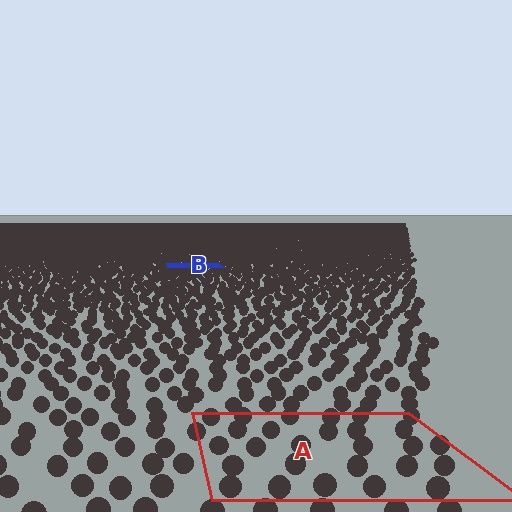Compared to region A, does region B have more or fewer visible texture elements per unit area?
Region B has more texture elements per unit area — they are packed more densely because it is farther away.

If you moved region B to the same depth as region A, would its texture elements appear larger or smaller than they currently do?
They would appear larger. At a closer depth, the same texture elements are projected at a bigger on-screen size.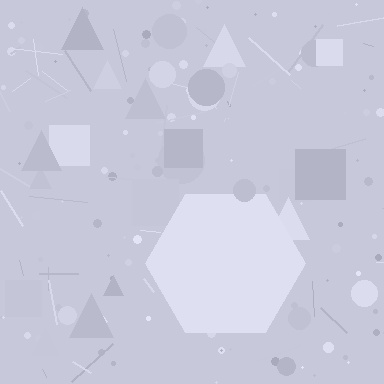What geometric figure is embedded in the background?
A hexagon is embedded in the background.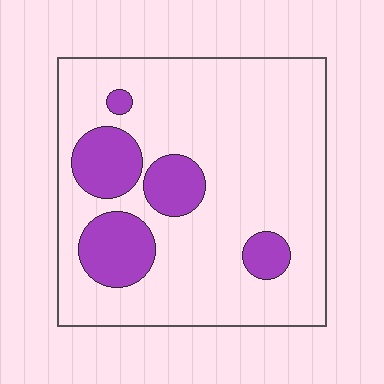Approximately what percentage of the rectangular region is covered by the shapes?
Approximately 20%.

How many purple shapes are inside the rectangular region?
5.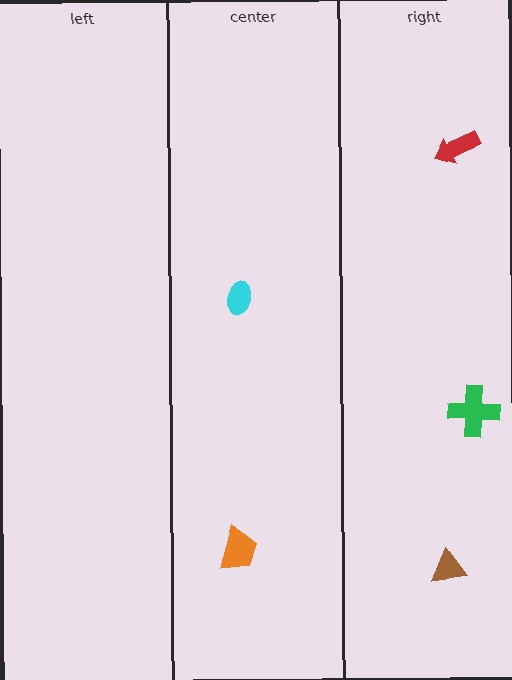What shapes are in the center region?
The cyan ellipse, the orange trapezoid.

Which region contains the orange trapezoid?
The center region.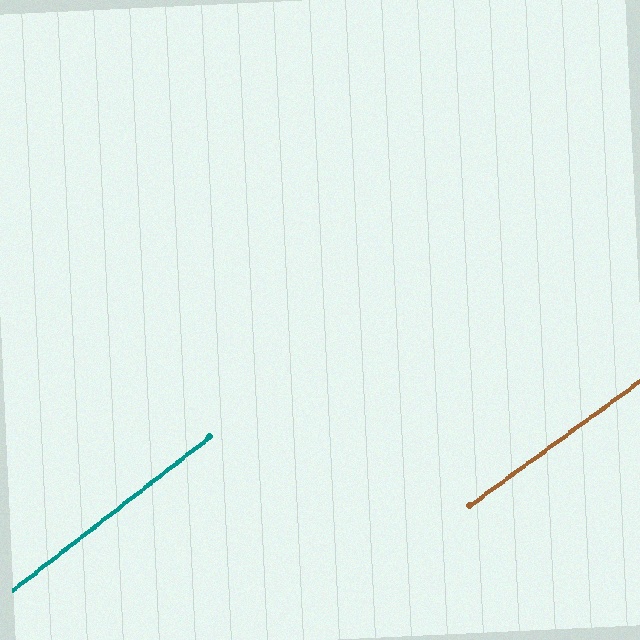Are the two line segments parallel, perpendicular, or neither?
Parallel — their directions differ by only 1.8°.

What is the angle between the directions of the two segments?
Approximately 2 degrees.